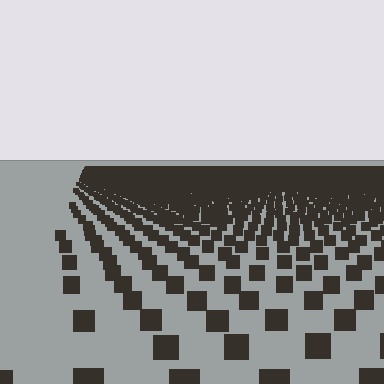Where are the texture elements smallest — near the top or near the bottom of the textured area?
Near the top.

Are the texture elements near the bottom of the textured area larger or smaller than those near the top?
Larger. Near the bottom, elements are closer to the viewer and appear at a bigger on-screen size.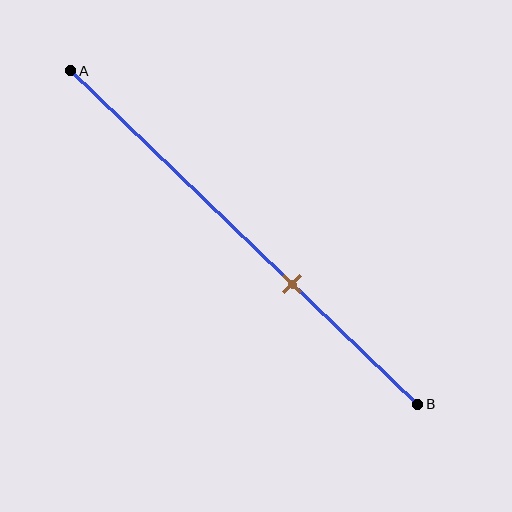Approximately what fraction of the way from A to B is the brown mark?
The brown mark is approximately 65% of the way from A to B.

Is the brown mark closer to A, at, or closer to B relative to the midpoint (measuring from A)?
The brown mark is closer to point B than the midpoint of segment AB.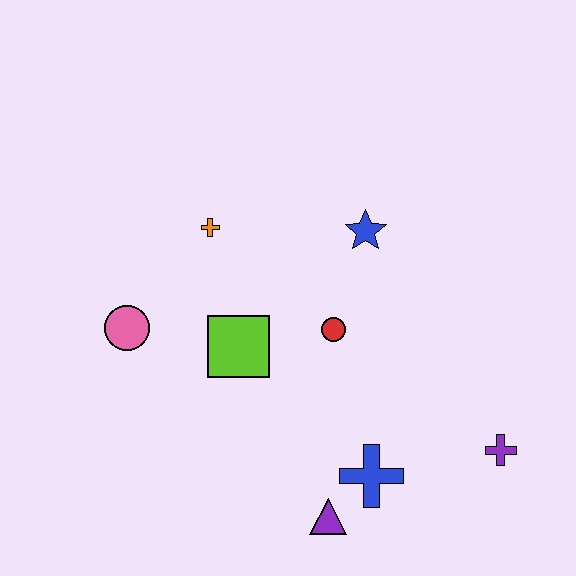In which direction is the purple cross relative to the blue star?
The purple cross is below the blue star.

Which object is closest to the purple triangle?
The blue cross is closest to the purple triangle.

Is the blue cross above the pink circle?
No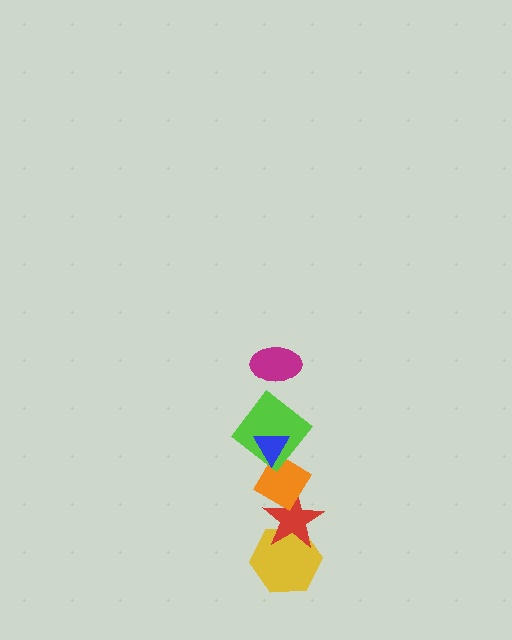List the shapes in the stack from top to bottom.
From top to bottom: the magenta ellipse, the blue triangle, the lime diamond, the orange diamond, the red star, the yellow hexagon.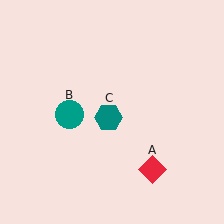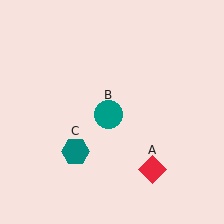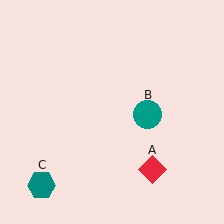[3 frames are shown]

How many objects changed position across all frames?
2 objects changed position: teal circle (object B), teal hexagon (object C).